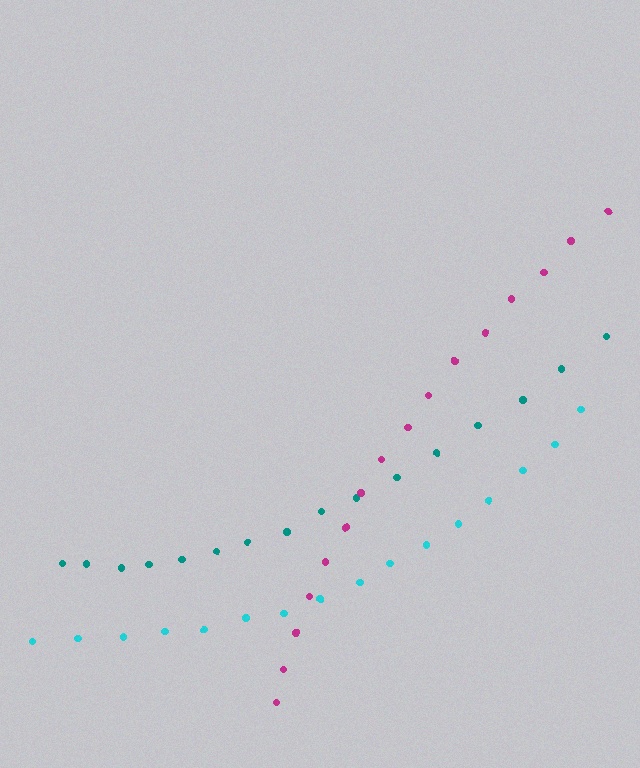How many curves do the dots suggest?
There are 3 distinct paths.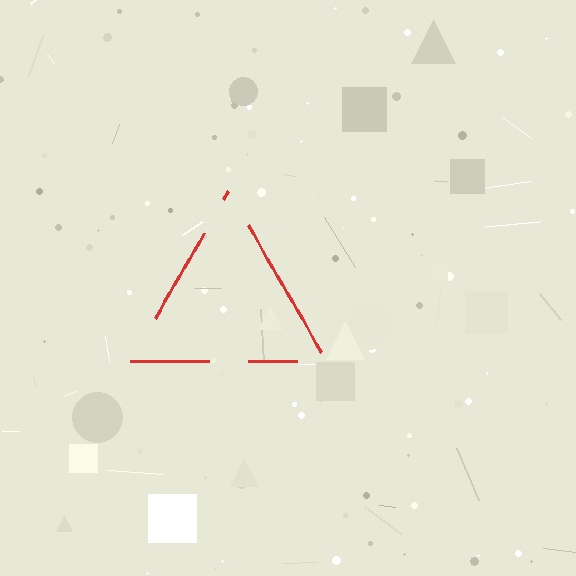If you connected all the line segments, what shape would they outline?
They would outline a triangle.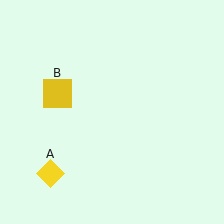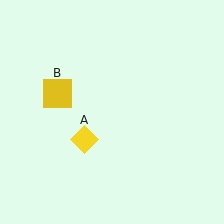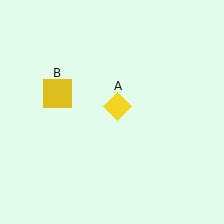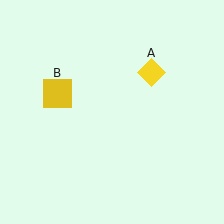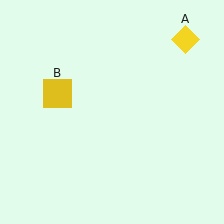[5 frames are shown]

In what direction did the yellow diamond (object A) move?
The yellow diamond (object A) moved up and to the right.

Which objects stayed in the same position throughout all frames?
Yellow square (object B) remained stationary.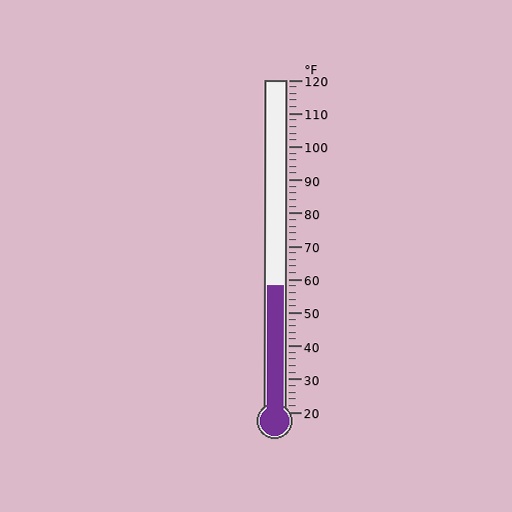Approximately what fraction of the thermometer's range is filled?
The thermometer is filled to approximately 40% of its range.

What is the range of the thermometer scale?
The thermometer scale ranges from 20°F to 120°F.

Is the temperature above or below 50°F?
The temperature is above 50°F.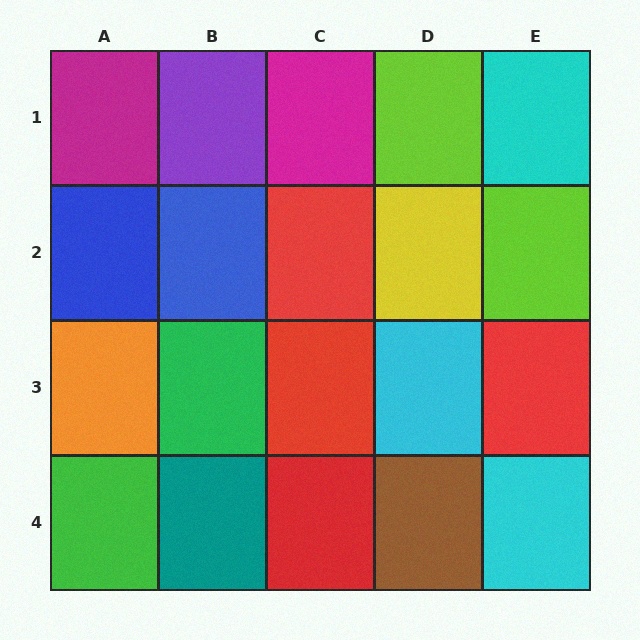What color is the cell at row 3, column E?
Red.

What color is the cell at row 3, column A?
Orange.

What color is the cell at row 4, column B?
Teal.